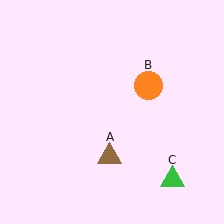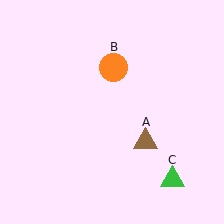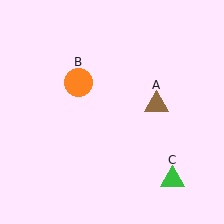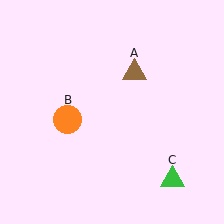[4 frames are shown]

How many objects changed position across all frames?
2 objects changed position: brown triangle (object A), orange circle (object B).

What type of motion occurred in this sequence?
The brown triangle (object A), orange circle (object B) rotated counterclockwise around the center of the scene.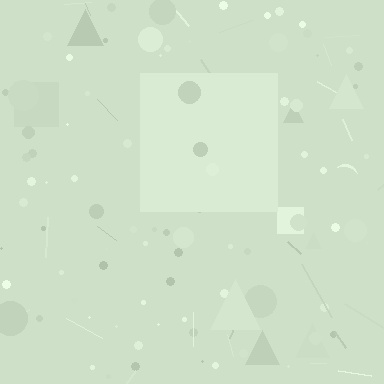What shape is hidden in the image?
A square is hidden in the image.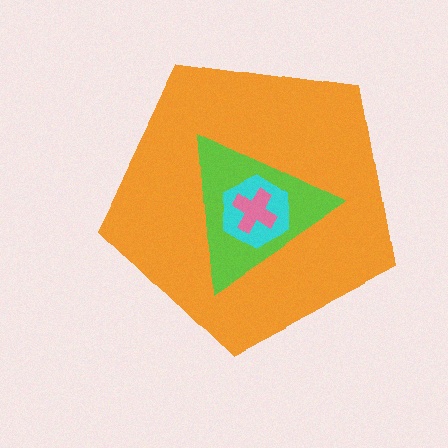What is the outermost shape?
The orange pentagon.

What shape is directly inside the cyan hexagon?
The pink cross.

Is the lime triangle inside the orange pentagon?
Yes.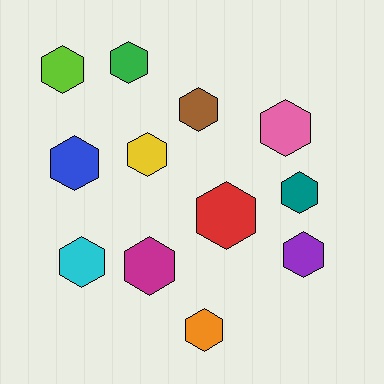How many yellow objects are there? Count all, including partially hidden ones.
There is 1 yellow object.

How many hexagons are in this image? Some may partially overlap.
There are 12 hexagons.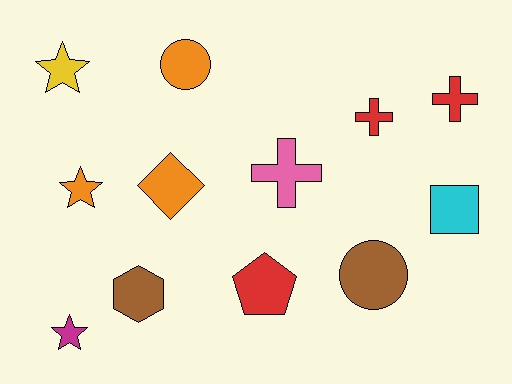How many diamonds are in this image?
There is 1 diamond.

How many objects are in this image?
There are 12 objects.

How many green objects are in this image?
There are no green objects.